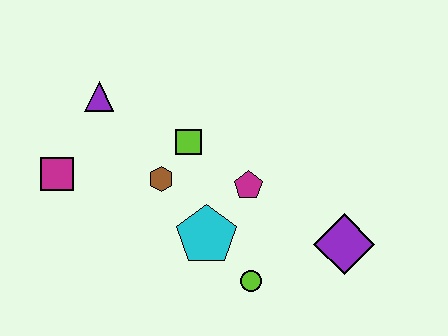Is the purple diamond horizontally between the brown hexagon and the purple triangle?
No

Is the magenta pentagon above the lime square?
No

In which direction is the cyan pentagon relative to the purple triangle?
The cyan pentagon is below the purple triangle.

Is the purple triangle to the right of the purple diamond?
No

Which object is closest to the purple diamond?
The lime circle is closest to the purple diamond.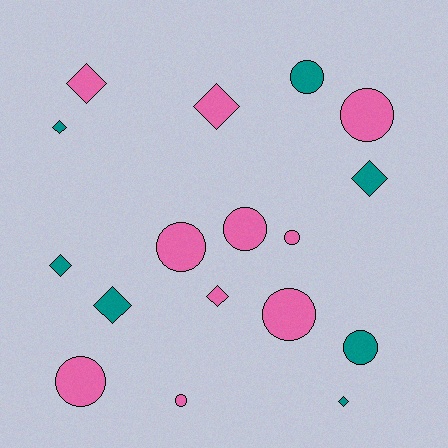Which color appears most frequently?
Pink, with 10 objects.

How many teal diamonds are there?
There are 5 teal diamonds.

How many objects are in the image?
There are 17 objects.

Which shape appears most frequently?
Circle, with 9 objects.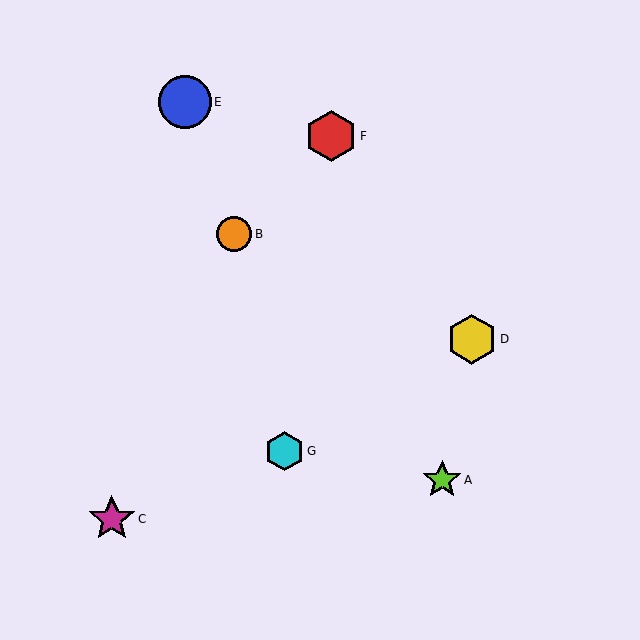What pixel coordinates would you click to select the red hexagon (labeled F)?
Click at (331, 136) to select the red hexagon F.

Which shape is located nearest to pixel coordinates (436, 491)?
The lime star (labeled A) at (442, 480) is nearest to that location.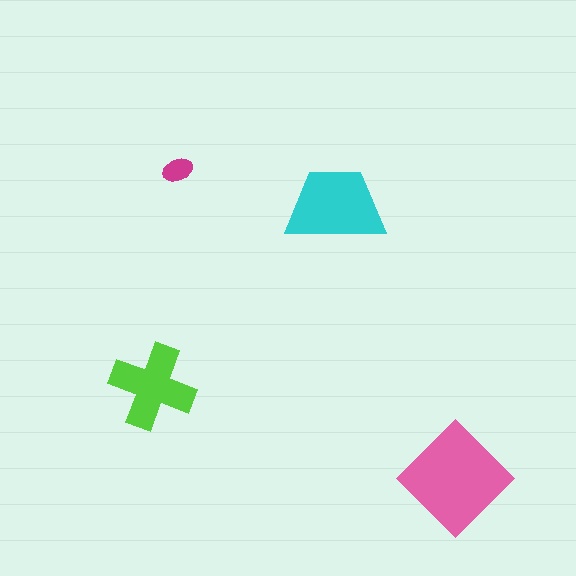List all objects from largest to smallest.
The pink diamond, the cyan trapezoid, the lime cross, the magenta ellipse.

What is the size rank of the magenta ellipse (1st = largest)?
4th.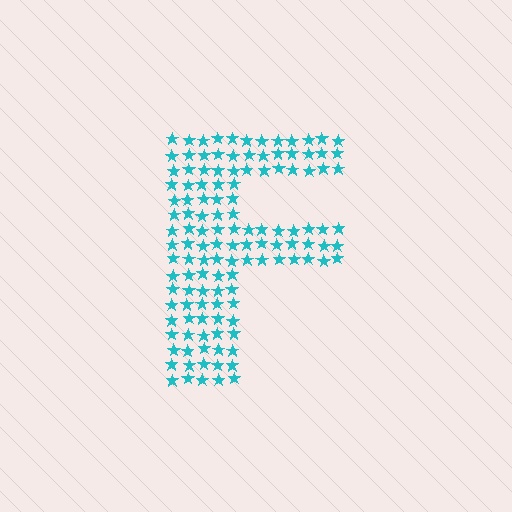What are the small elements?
The small elements are stars.